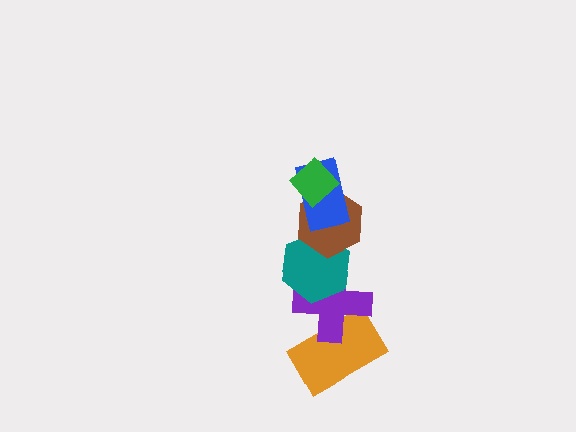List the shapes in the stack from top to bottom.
From top to bottom: the green diamond, the blue rectangle, the brown hexagon, the teal hexagon, the purple cross, the orange rectangle.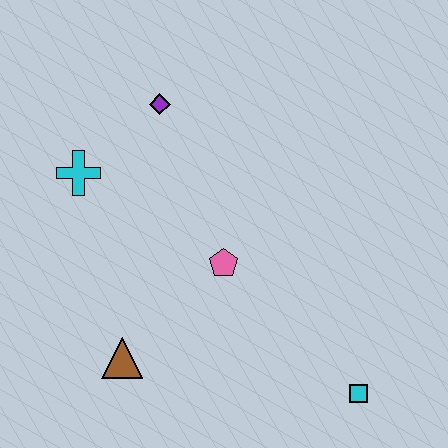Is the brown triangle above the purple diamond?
No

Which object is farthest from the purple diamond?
The cyan square is farthest from the purple diamond.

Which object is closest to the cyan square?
The pink pentagon is closest to the cyan square.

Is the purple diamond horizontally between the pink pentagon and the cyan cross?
Yes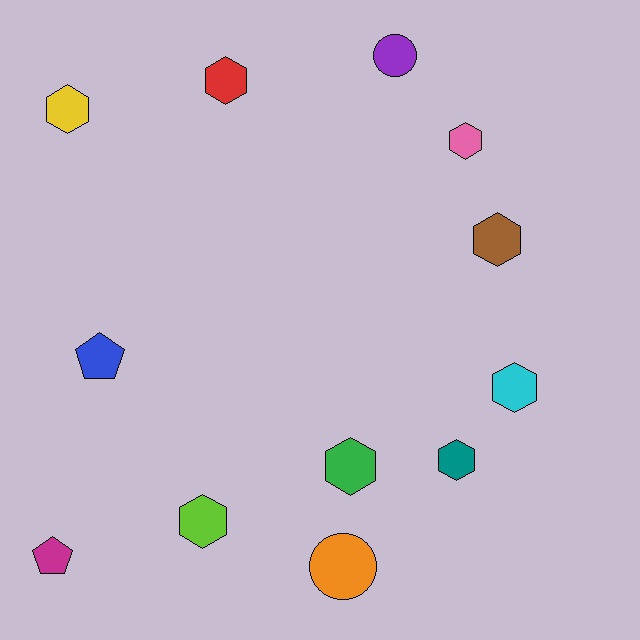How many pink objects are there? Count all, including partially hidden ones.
There is 1 pink object.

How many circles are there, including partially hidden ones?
There are 2 circles.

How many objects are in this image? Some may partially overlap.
There are 12 objects.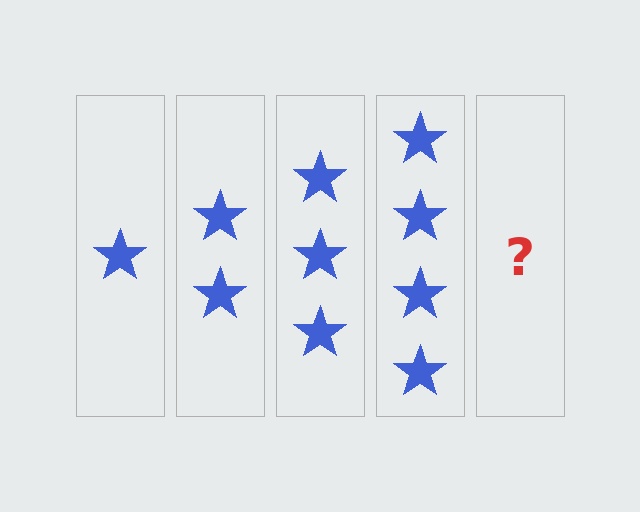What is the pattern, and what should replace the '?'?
The pattern is that each step adds one more star. The '?' should be 5 stars.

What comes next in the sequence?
The next element should be 5 stars.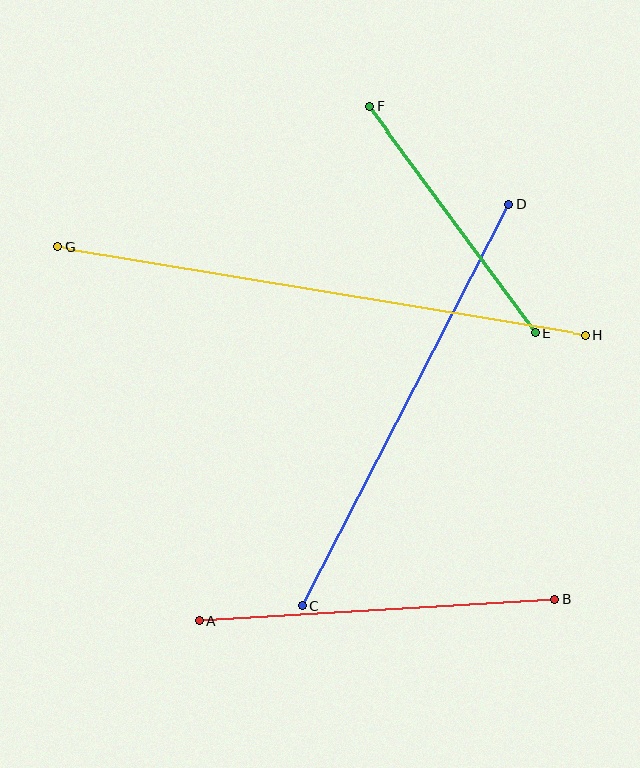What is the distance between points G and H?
The distance is approximately 535 pixels.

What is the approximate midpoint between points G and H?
The midpoint is at approximately (322, 291) pixels.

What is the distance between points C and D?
The distance is approximately 452 pixels.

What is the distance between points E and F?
The distance is approximately 281 pixels.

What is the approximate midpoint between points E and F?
The midpoint is at approximately (452, 220) pixels.